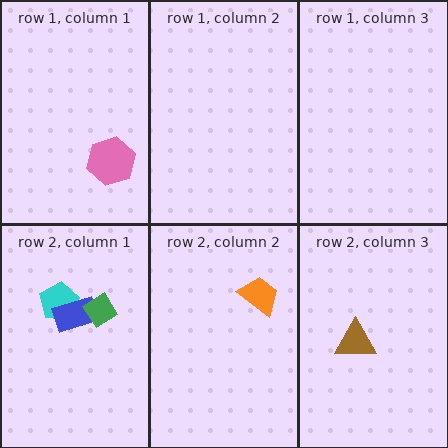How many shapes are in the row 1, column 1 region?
1.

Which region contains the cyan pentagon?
The row 2, column 1 region.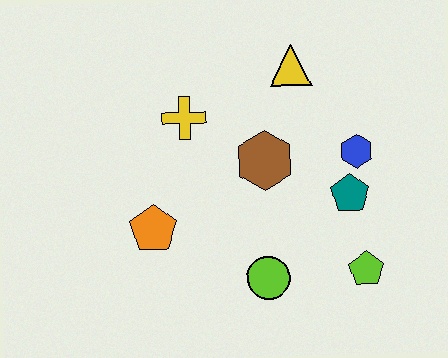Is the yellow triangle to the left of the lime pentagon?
Yes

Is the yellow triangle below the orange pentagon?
No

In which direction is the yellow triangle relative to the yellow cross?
The yellow triangle is to the right of the yellow cross.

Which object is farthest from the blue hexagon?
The orange pentagon is farthest from the blue hexagon.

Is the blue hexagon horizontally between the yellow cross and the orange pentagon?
No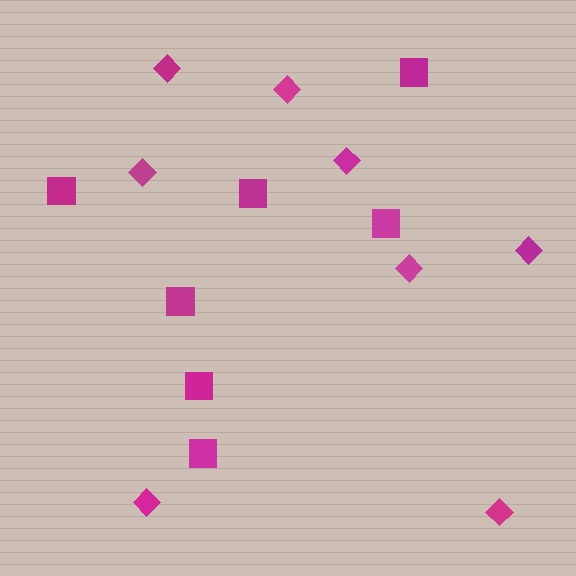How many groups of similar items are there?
There are 2 groups: one group of diamonds (8) and one group of squares (7).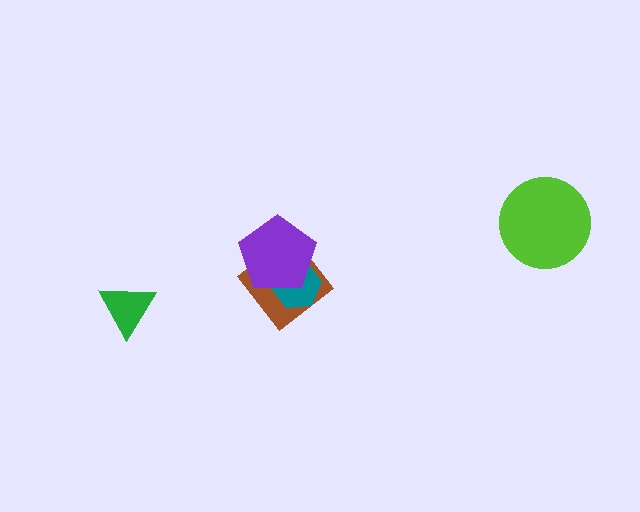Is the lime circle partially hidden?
No, no other shape covers it.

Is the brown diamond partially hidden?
Yes, it is partially covered by another shape.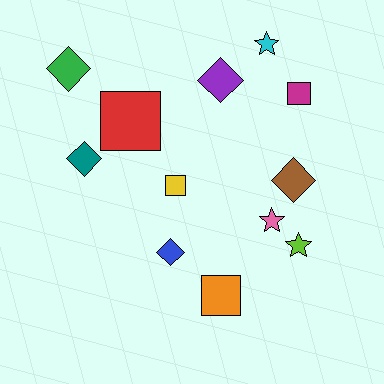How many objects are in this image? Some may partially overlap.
There are 12 objects.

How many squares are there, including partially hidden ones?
There are 4 squares.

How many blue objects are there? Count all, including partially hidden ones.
There is 1 blue object.